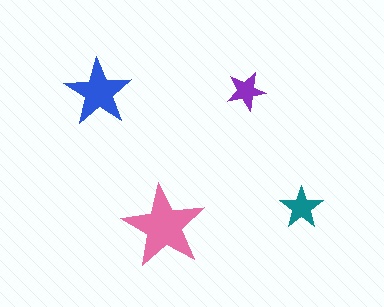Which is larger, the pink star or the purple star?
The pink one.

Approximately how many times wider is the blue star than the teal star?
About 1.5 times wider.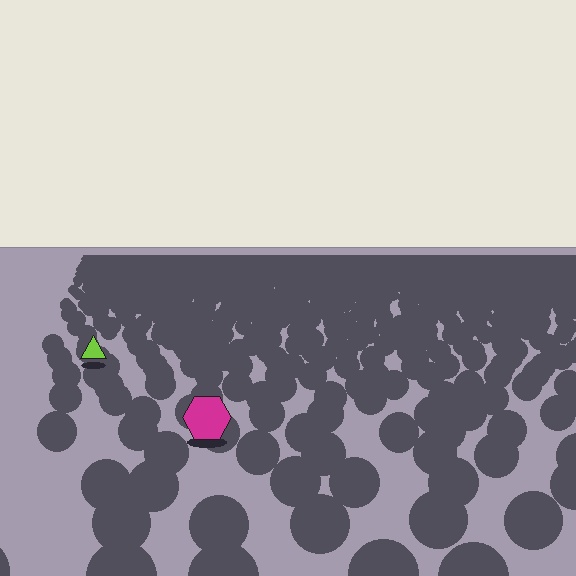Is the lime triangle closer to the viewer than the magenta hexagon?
No. The magenta hexagon is closer — you can tell from the texture gradient: the ground texture is coarser near it.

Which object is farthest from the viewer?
The lime triangle is farthest from the viewer. It appears smaller and the ground texture around it is denser.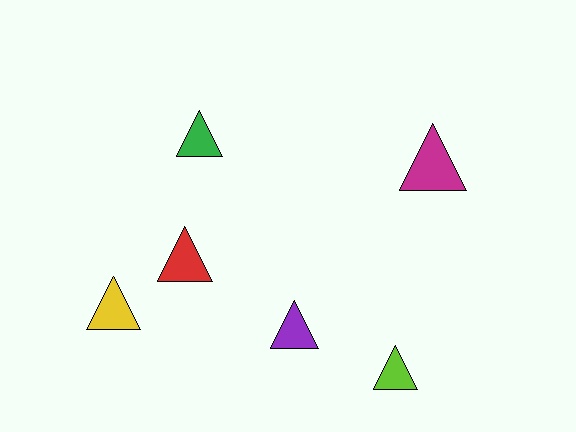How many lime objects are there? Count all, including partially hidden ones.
There is 1 lime object.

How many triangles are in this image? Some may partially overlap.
There are 6 triangles.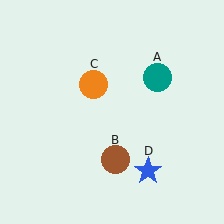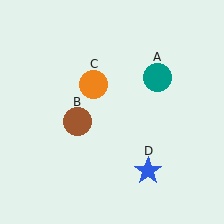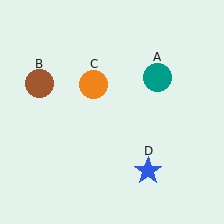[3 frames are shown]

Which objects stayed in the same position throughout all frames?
Teal circle (object A) and orange circle (object C) and blue star (object D) remained stationary.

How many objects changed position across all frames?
1 object changed position: brown circle (object B).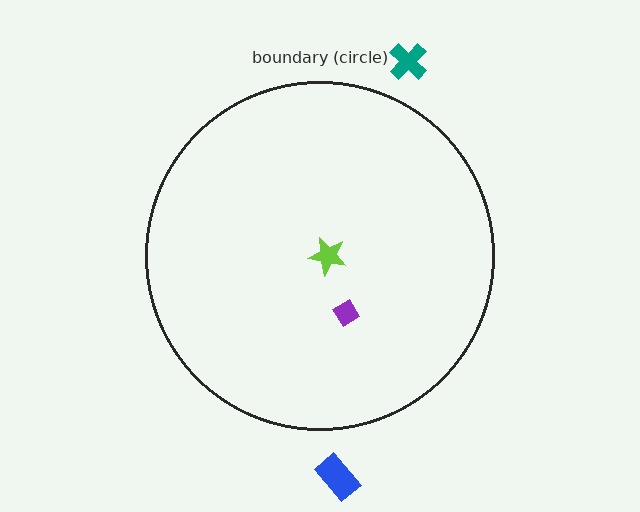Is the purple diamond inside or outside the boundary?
Inside.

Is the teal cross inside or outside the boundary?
Outside.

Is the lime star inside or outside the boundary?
Inside.